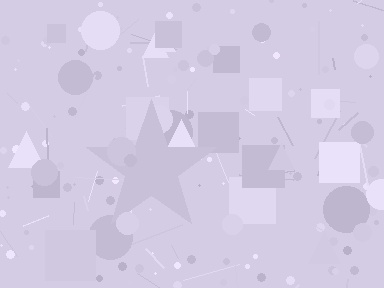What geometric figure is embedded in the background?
A star is embedded in the background.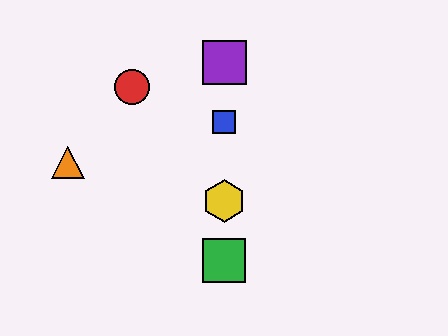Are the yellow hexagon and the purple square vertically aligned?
Yes, both are at x≈224.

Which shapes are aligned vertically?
The blue square, the green square, the yellow hexagon, the purple square are aligned vertically.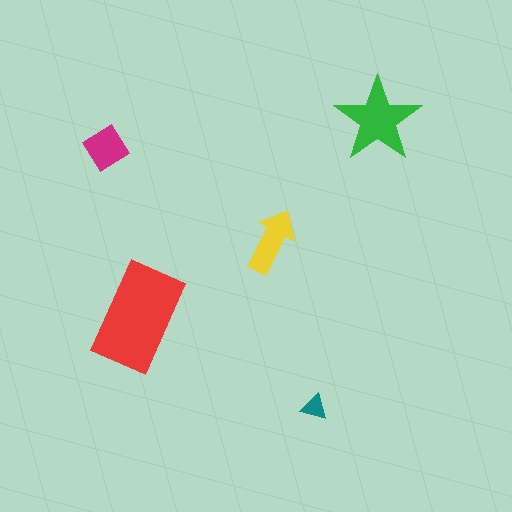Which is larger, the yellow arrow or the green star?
The green star.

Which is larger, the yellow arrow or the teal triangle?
The yellow arrow.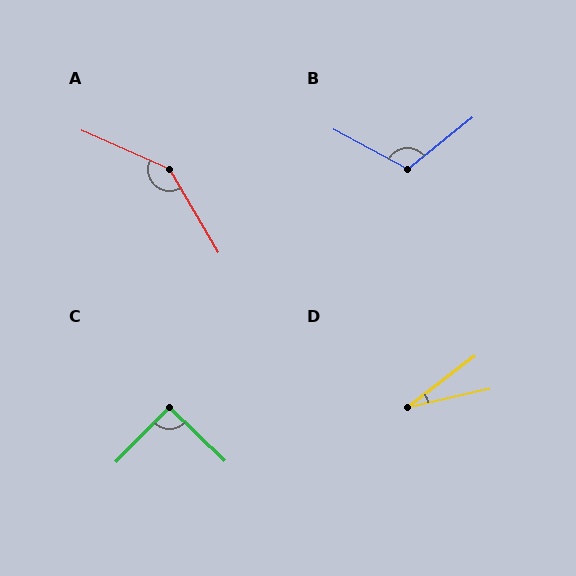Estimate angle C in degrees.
Approximately 90 degrees.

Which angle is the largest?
A, at approximately 144 degrees.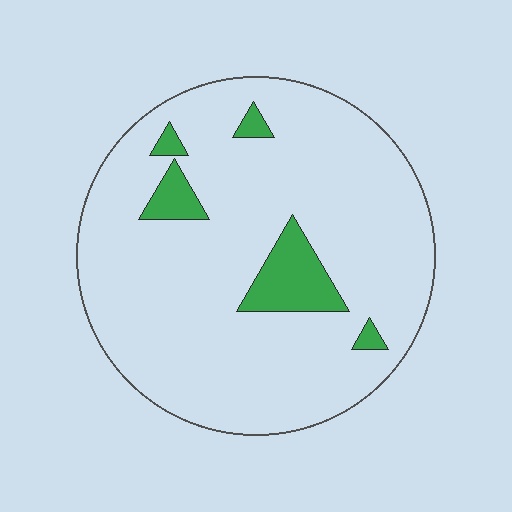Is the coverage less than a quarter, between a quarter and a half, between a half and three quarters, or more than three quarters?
Less than a quarter.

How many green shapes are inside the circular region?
5.